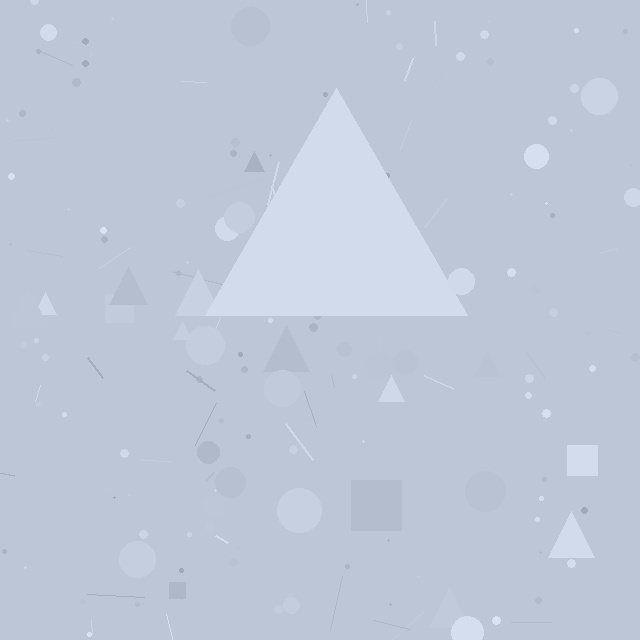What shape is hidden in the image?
A triangle is hidden in the image.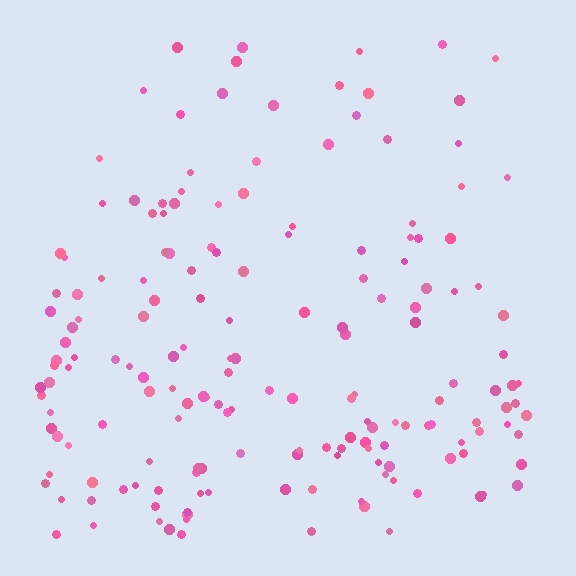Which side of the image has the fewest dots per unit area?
The top.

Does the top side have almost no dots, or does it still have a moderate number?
Still a moderate number, just noticeably fewer than the bottom.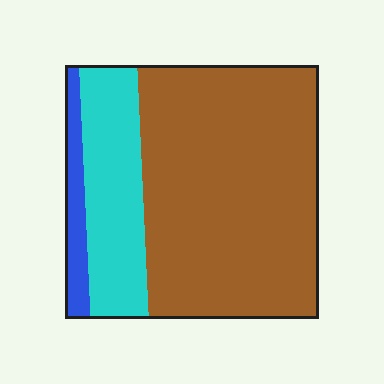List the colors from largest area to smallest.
From largest to smallest: brown, cyan, blue.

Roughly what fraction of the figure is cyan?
Cyan covers roughly 25% of the figure.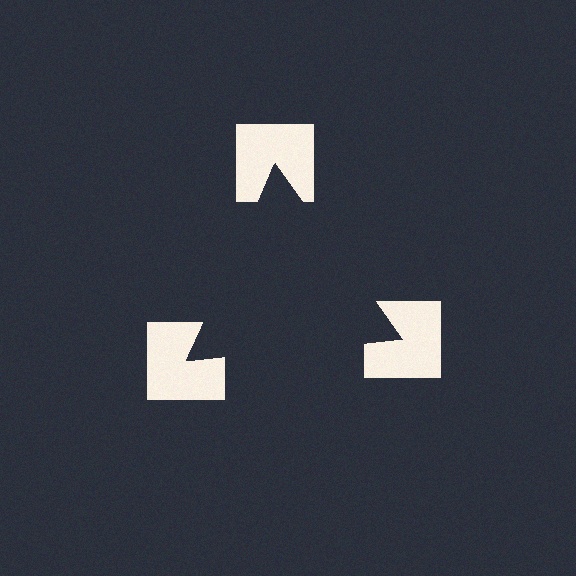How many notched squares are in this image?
There are 3 — one at each vertex of the illusory triangle.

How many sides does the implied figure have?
3 sides.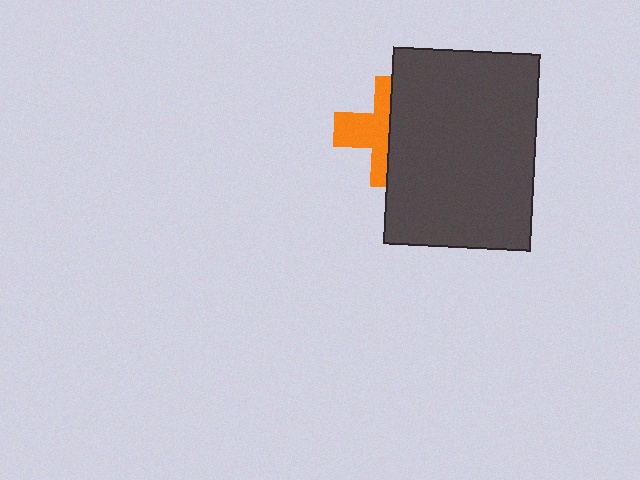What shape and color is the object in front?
The object in front is a dark gray rectangle.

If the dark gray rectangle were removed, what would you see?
You would see the complete orange cross.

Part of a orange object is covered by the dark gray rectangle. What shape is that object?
It is a cross.